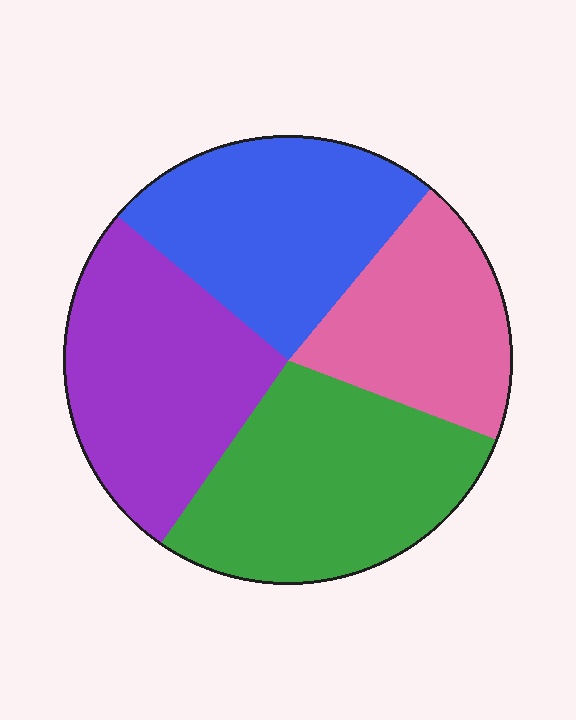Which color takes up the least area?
Pink, at roughly 20%.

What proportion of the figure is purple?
Purple takes up between a sixth and a third of the figure.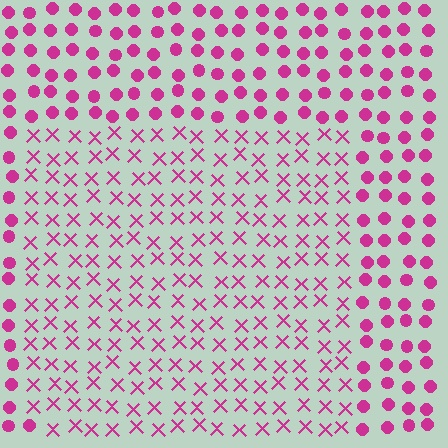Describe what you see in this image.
The image is filled with small magenta elements arranged in a uniform grid. A rectangle-shaped region contains X marks, while the surrounding area contains circles. The boundary is defined purely by the change in element shape.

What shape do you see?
I see a rectangle.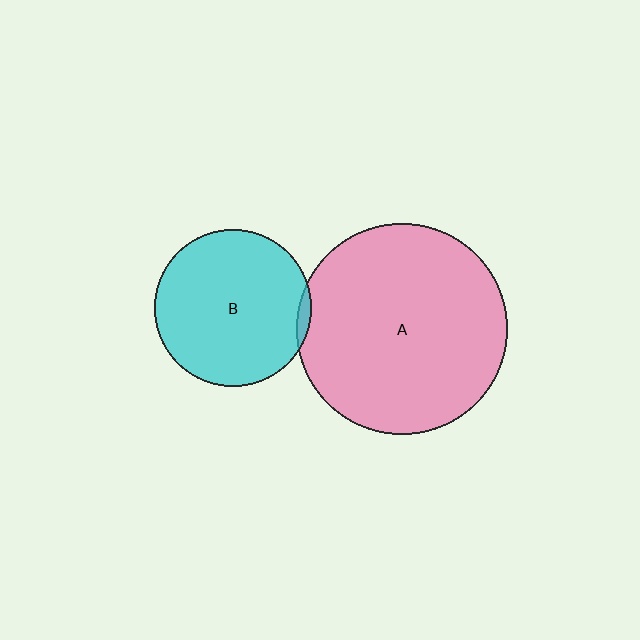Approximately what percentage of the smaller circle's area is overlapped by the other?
Approximately 5%.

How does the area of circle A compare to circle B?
Approximately 1.8 times.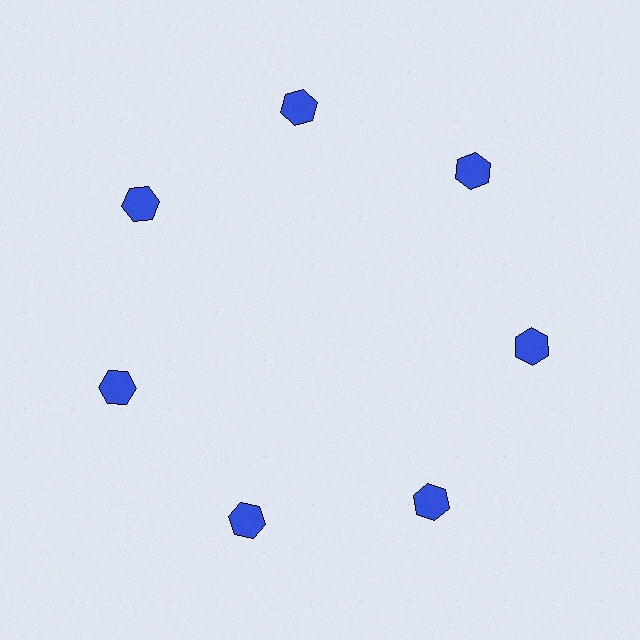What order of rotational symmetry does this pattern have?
This pattern has 7-fold rotational symmetry.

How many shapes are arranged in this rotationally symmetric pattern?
There are 7 shapes, arranged in 7 groups of 1.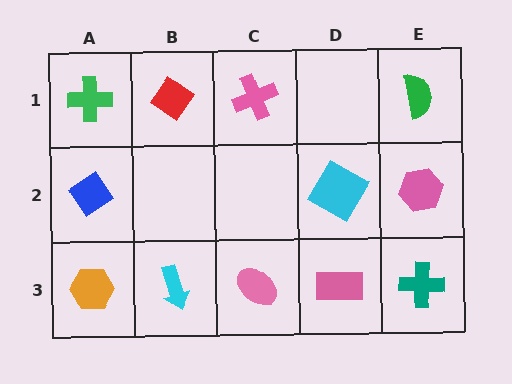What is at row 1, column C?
A pink cross.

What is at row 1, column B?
A red diamond.